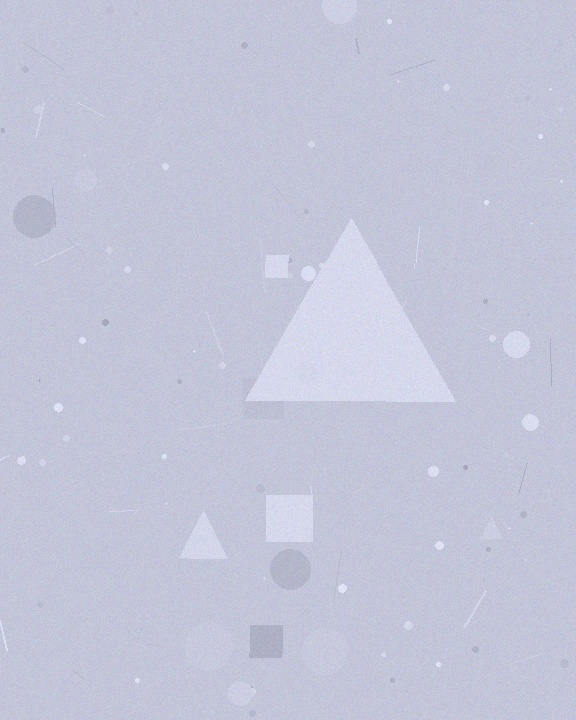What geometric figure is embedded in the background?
A triangle is embedded in the background.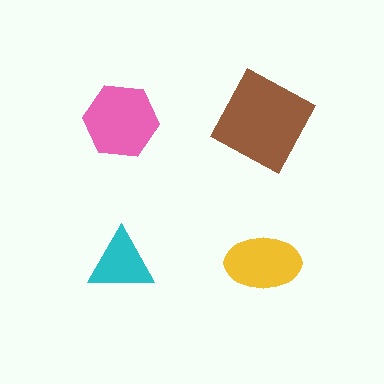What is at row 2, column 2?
A yellow ellipse.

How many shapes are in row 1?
2 shapes.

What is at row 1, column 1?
A pink hexagon.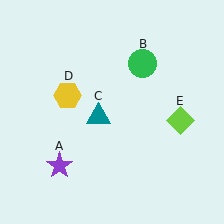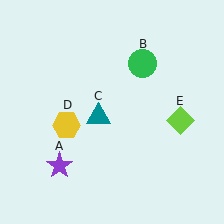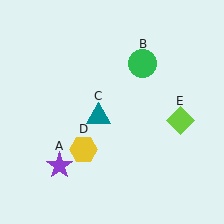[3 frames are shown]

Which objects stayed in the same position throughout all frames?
Purple star (object A) and green circle (object B) and teal triangle (object C) and lime diamond (object E) remained stationary.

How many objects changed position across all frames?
1 object changed position: yellow hexagon (object D).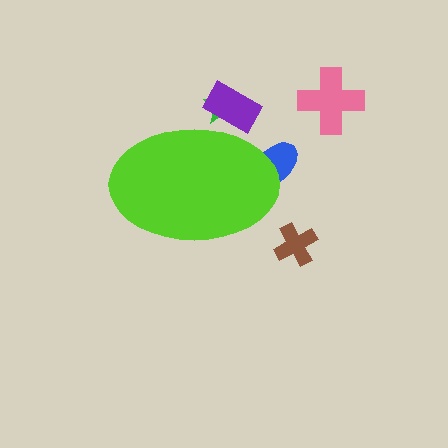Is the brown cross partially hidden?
No, the brown cross is fully visible.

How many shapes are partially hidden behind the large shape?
3 shapes are partially hidden.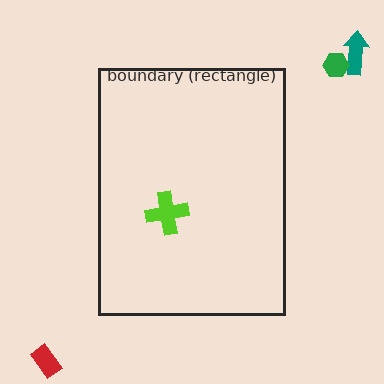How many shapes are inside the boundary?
1 inside, 3 outside.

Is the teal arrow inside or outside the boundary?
Outside.